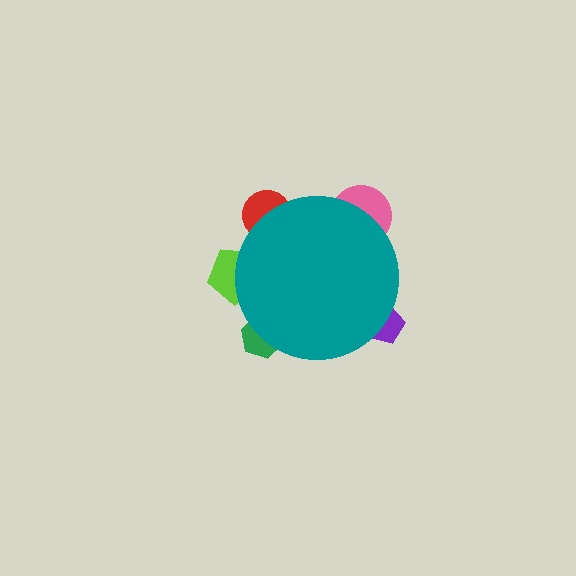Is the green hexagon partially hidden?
Yes, the green hexagon is partially hidden behind the teal circle.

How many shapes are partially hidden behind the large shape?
5 shapes are partially hidden.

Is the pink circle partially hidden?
Yes, the pink circle is partially hidden behind the teal circle.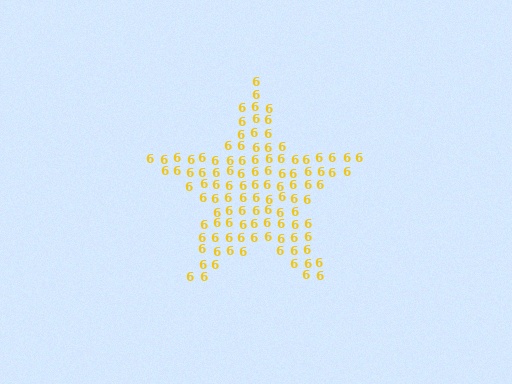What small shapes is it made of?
It is made of small digit 6's.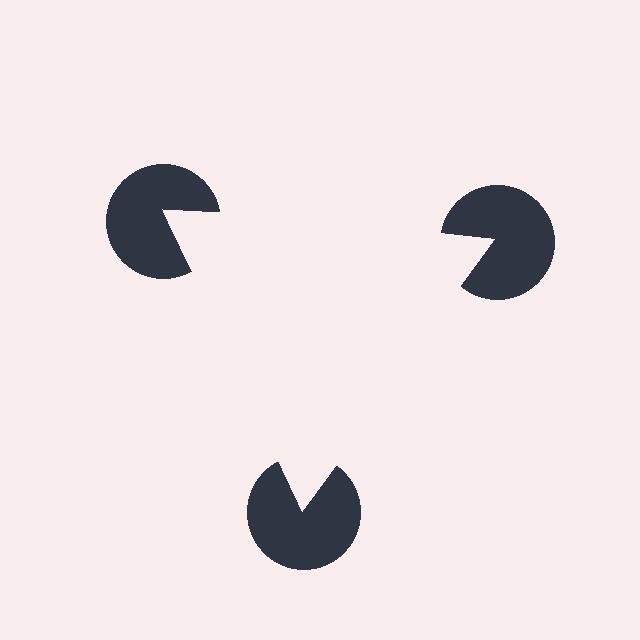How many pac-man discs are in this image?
There are 3 — one at each vertex of the illusory triangle.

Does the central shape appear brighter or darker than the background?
It typically appears slightly brighter than the background, even though no actual brightness change is drawn.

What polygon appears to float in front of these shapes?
An illusory triangle — its edges are inferred from the aligned wedge cuts in the pac-man discs, not physically drawn.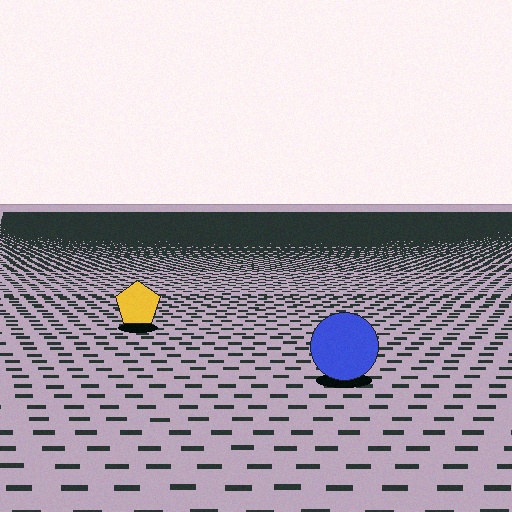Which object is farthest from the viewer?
The yellow pentagon is farthest from the viewer. It appears smaller and the ground texture around it is denser.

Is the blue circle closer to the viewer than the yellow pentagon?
Yes. The blue circle is closer — you can tell from the texture gradient: the ground texture is coarser near it.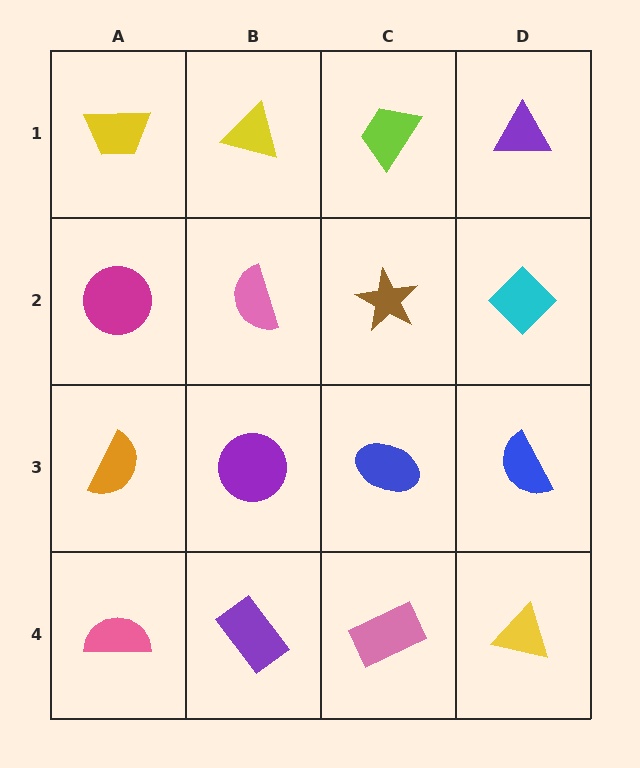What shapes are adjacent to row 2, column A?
A yellow trapezoid (row 1, column A), an orange semicircle (row 3, column A), a pink semicircle (row 2, column B).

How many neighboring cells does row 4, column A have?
2.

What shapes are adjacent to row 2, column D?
A purple triangle (row 1, column D), a blue semicircle (row 3, column D), a brown star (row 2, column C).